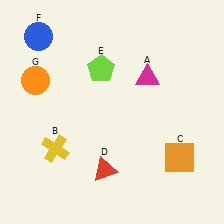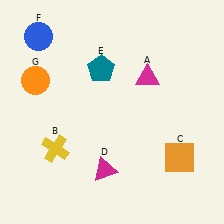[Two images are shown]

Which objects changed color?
D changed from red to magenta. E changed from lime to teal.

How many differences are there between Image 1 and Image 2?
There are 2 differences between the two images.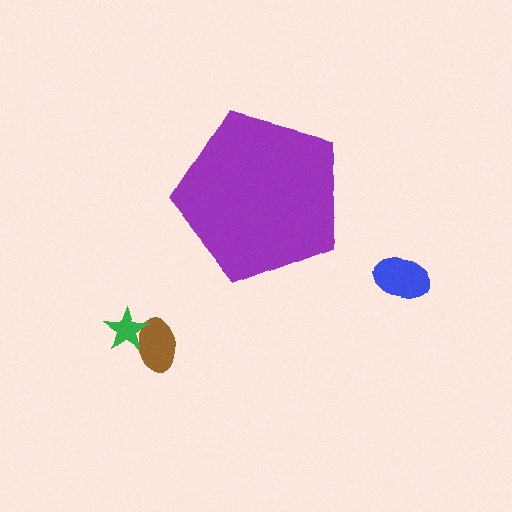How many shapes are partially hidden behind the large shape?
0 shapes are partially hidden.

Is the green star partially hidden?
No, the green star is fully visible.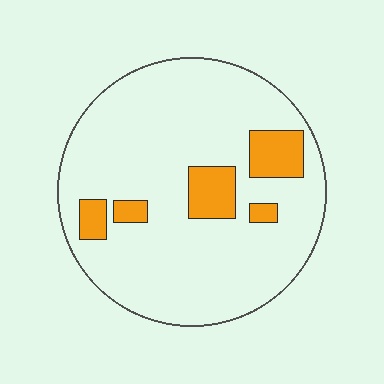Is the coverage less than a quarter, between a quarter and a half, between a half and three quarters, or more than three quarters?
Less than a quarter.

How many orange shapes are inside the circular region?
5.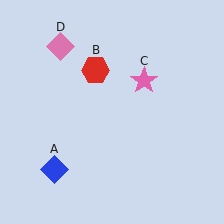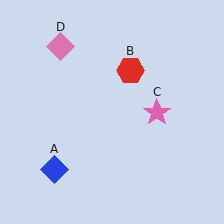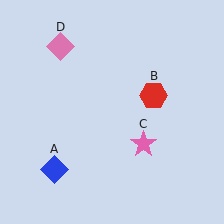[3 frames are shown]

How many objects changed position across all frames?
2 objects changed position: red hexagon (object B), pink star (object C).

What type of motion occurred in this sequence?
The red hexagon (object B), pink star (object C) rotated clockwise around the center of the scene.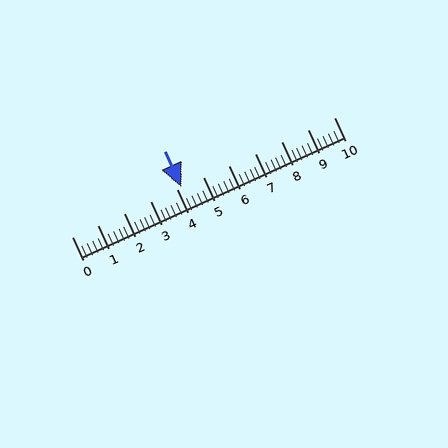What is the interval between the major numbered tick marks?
The major tick marks are spaced 1 units apart.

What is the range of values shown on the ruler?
The ruler shows values from 0 to 10.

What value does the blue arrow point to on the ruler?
The blue arrow points to approximately 4.2.